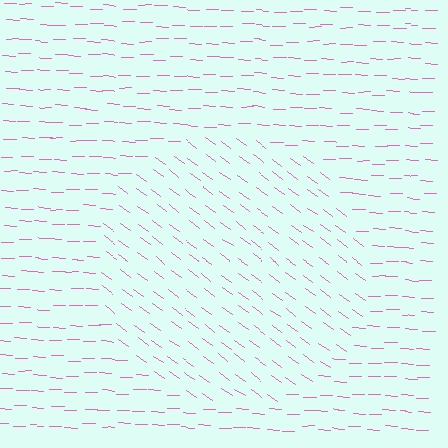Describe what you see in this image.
The image is filled with small pink line segments. A circle region in the image has lines oriented differently from the surrounding lines, creating a visible texture boundary.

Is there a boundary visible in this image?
Yes, there is a texture boundary formed by a change in line orientation.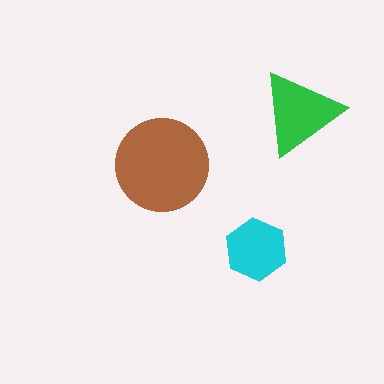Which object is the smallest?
The cyan hexagon.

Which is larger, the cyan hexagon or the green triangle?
The green triangle.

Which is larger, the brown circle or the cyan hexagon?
The brown circle.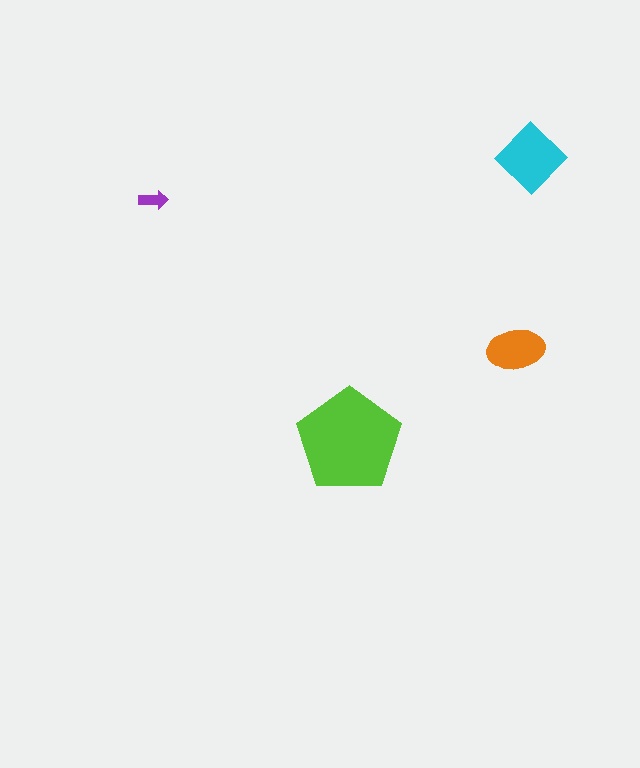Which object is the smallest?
The purple arrow.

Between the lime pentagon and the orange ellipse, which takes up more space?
The lime pentagon.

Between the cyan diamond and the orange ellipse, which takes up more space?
The cyan diamond.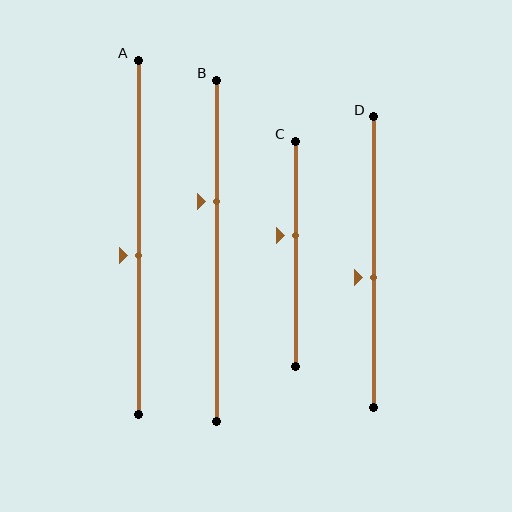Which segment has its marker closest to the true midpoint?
Segment A has its marker closest to the true midpoint.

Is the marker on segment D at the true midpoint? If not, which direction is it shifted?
No, the marker on segment D is shifted downward by about 5% of the segment length.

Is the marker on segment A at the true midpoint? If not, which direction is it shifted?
No, the marker on segment A is shifted downward by about 5% of the segment length.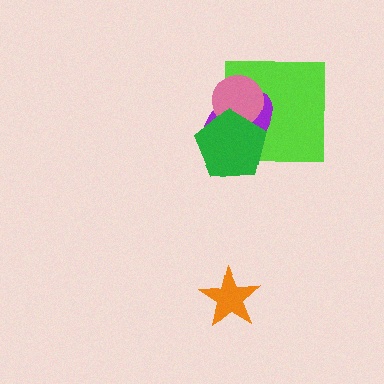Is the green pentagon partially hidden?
No, no other shape covers it.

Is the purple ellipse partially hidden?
Yes, it is partially covered by another shape.